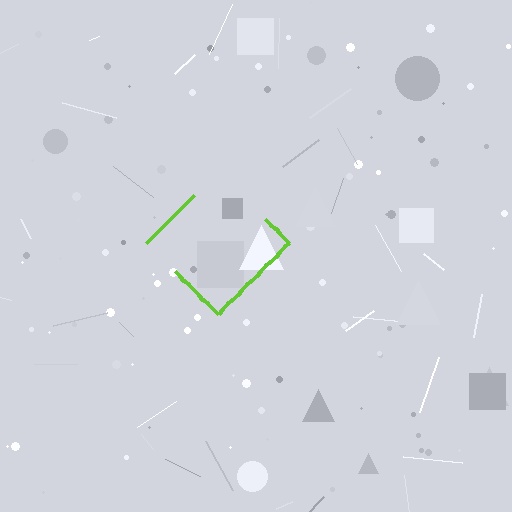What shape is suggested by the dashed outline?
The dashed outline suggests a diamond.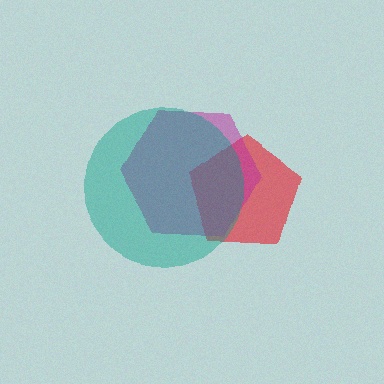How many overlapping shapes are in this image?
There are 3 overlapping shapes in the image.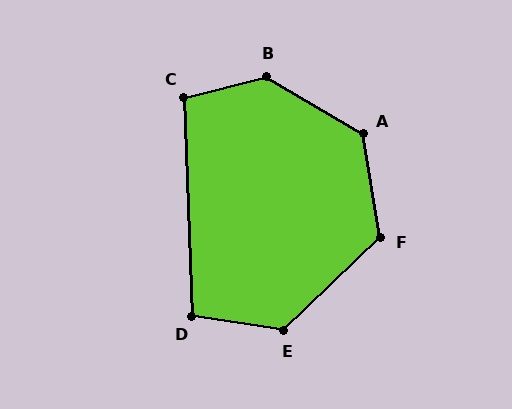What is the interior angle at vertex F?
Approximately 125 degrees (obtuse).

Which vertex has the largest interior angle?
B, at approximately 135 degrees.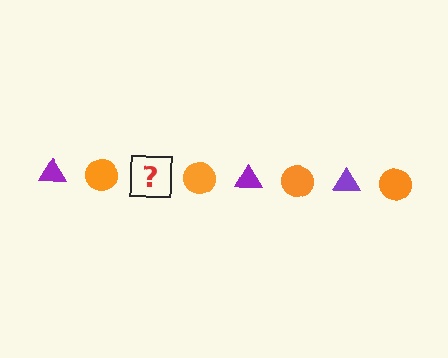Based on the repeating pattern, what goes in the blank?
The blank should be a purple triangle.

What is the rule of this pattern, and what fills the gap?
The rule is that the pattern alternates between purple triangle and orange circle. The gap should be filled with a purple triangle.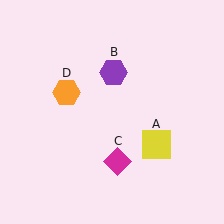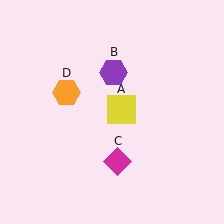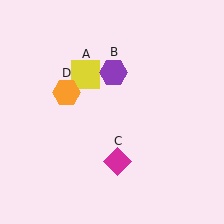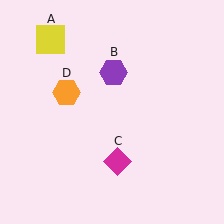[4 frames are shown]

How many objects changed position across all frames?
1 object changed position: yellow square (object A).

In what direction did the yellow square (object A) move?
The yellow square (object A) moved up and to the left.